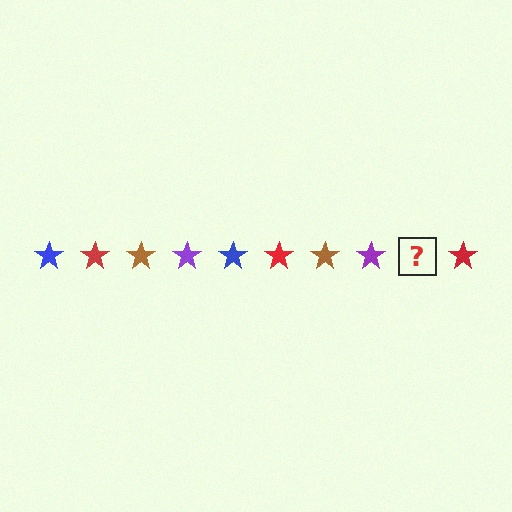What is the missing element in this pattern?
The missing element is a blue star.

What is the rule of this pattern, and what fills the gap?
The rule is that the pattern cycles through blue, red, brown, purple stars. The gap should be filled with a blue star.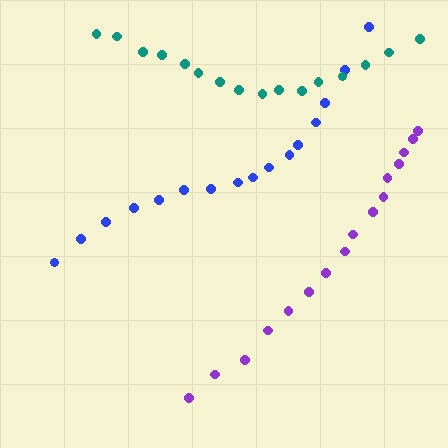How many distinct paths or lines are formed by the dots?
There are 3 distinct paths.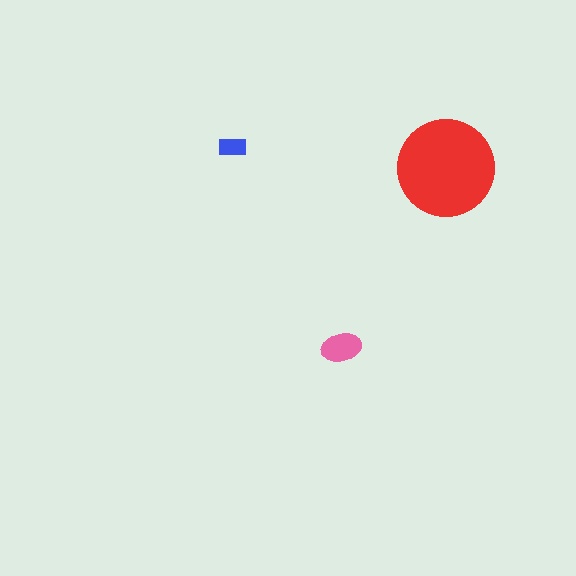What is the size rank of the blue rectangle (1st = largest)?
3rd.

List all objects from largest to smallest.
The red circle, the pink ellipse, the blue rectangle.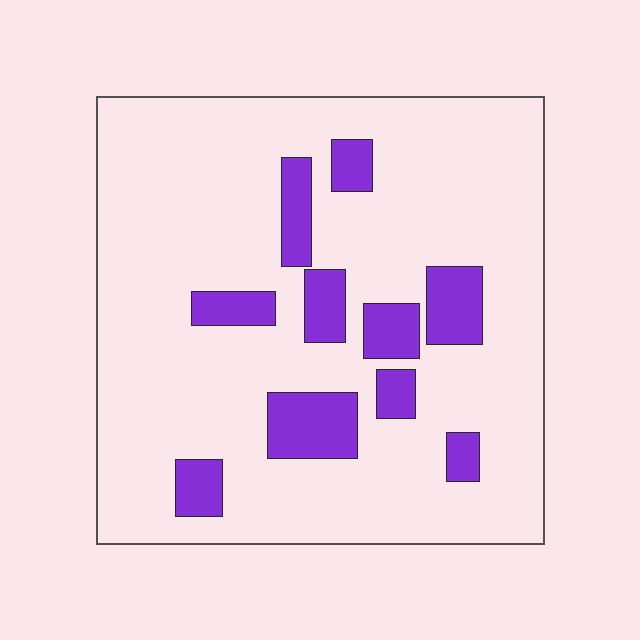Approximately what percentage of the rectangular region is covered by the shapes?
Approximately 15%.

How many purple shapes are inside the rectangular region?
10.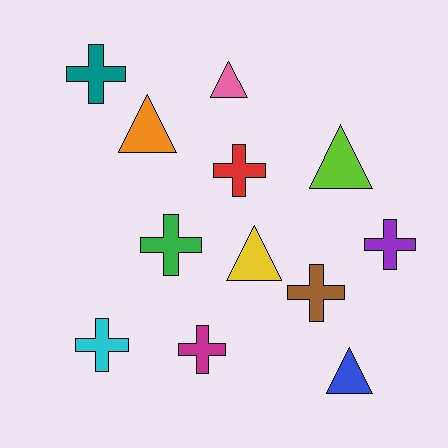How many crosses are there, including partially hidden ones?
There are 7 crosses.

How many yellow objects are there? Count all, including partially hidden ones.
There is 1 yellow object.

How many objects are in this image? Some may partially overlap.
There are 12 objects.